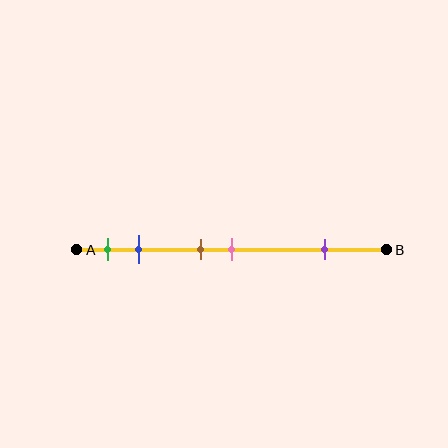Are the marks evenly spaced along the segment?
No, the marks are not evenly spaced.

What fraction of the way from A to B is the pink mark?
The pink mark is approximately 50% (0.5) of the way from A to B.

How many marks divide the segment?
There are 5 marks dividing the segment.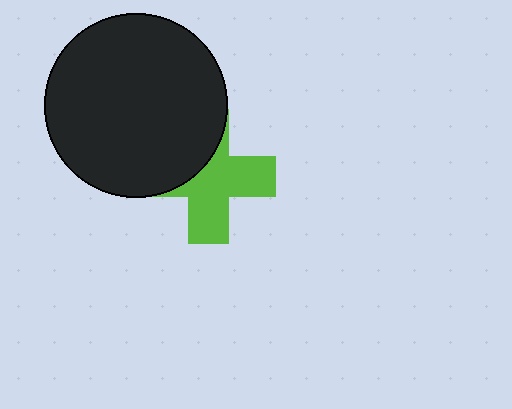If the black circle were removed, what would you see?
You would see the complete lime cross.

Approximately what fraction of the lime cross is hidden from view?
Roughly 39% of the lime cross is hidden behind the black circle.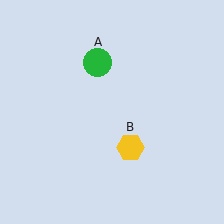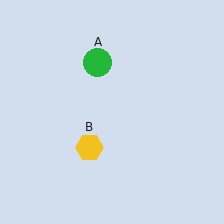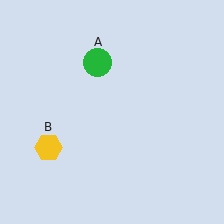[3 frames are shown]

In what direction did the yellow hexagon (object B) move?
The yellow hexagon (object B) moved left.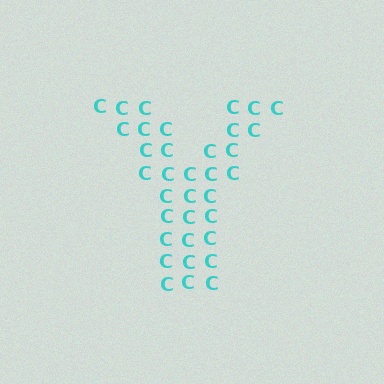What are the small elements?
The small elements are letter C's.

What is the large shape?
The large shape is the letter Y.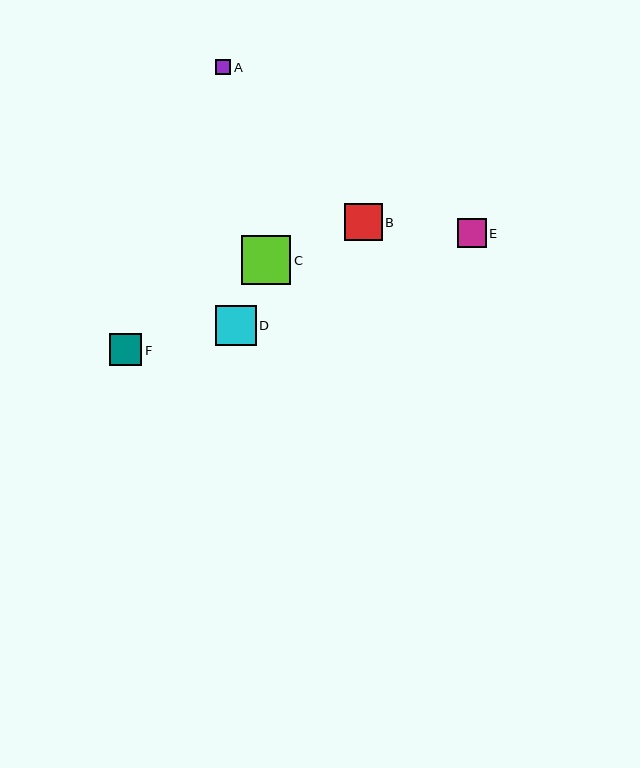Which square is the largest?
Square C is the largest with a size of approximately 49 pixels.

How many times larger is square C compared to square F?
Square C is approximately 1.5 times the size of square F.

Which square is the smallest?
Square A is the smallest with a size of approximately 15 pixels.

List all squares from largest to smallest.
From largest to smallest: C, D, B, F, E, A.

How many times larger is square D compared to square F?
Square D is approximately 1.2 times the size of square F.